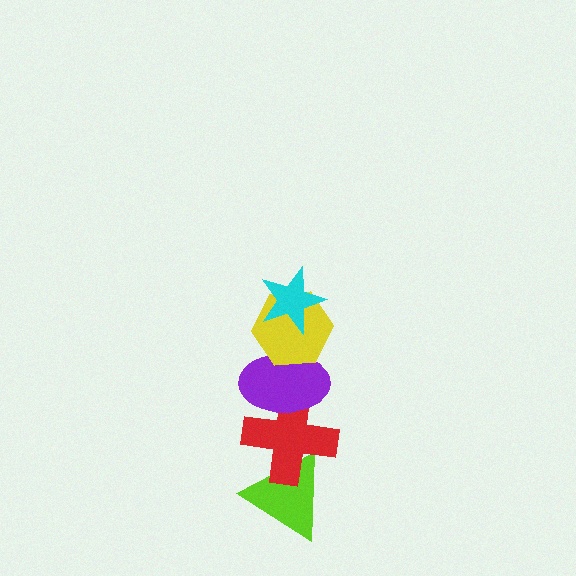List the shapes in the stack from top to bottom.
From top to bottom: the cyan star, the yellow hexagon, the purple ellipse, the red cross, the lime triangle.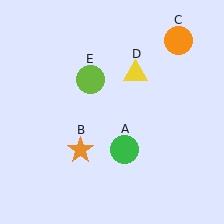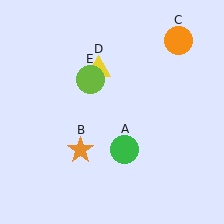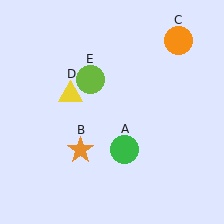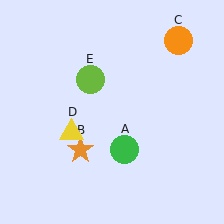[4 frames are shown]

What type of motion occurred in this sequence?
The yellow triangle (object D) rotated counterclockwise around the center of the scene.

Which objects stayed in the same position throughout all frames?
Green circle (object A) and orange star (object B) and orange circle (object C) and lime circle (object E) remained stationary.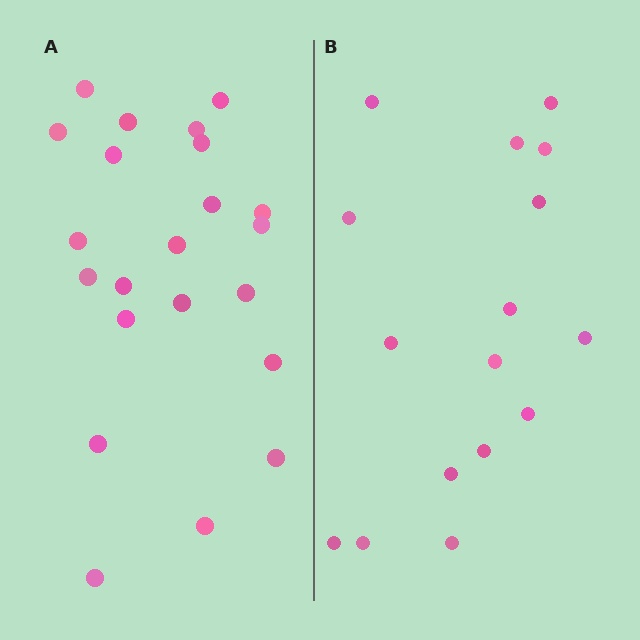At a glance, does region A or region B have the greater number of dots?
Region A (the left region) has more dots.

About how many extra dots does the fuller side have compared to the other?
Region A has about 6 more dots than region B.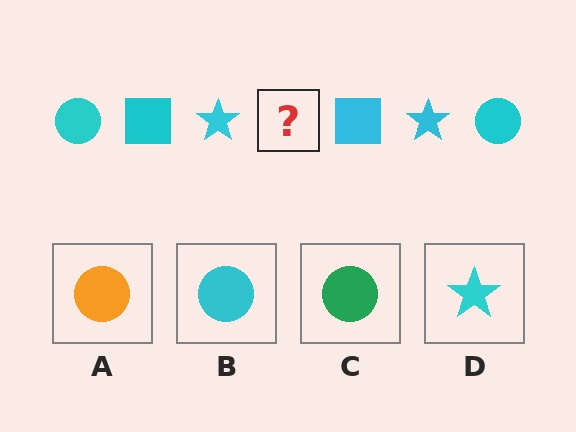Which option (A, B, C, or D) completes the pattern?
B.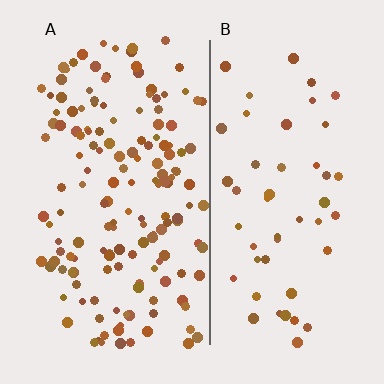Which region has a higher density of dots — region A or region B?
A (the left).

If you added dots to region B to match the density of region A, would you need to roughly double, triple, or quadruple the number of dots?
Approximately triple.